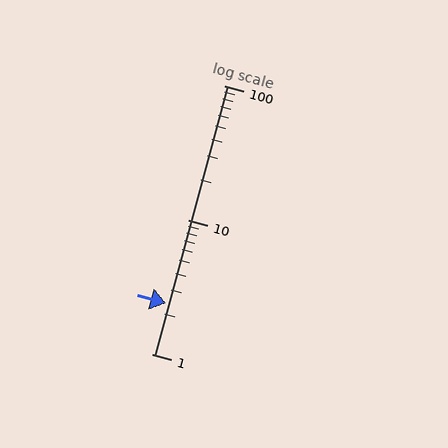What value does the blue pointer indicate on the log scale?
The pointer indicates approximately 2.4.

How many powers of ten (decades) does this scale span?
The scale spans 2 decades, from 1 to 100.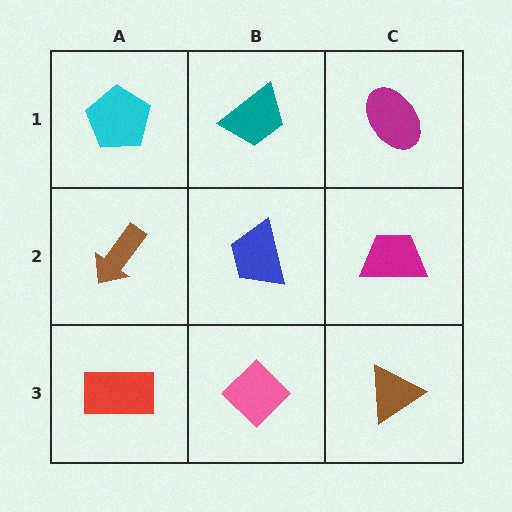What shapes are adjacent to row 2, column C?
A magenta ellipse (row 1, column C), a brown triangle (row 3, column C), a blue trapezoid (row 2, column B).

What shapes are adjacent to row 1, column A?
A brown arrow (row 2, column A), a teal trapezoid (row 1, column B).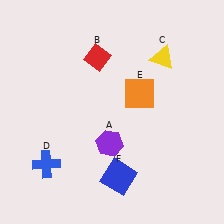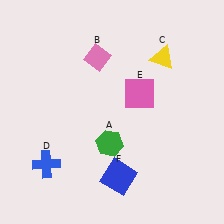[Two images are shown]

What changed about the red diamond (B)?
In Image 1, B is red. In Image 2, it changed to pink.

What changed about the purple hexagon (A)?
In Image 1, A is purple. In Image 2, it changed to green.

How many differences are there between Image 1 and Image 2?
There are 3 differences between the two images.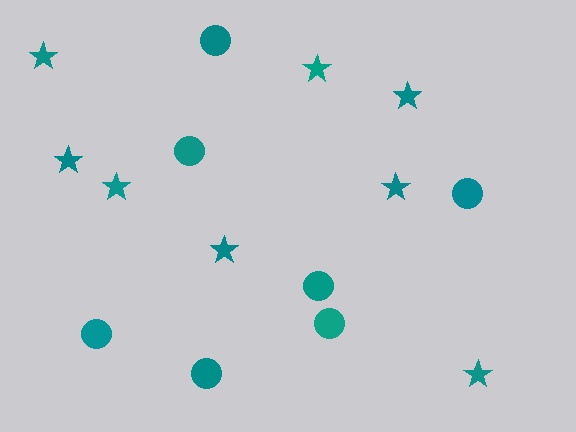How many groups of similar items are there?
There are 2 groups: one group of circles (7) and one group of stars (8).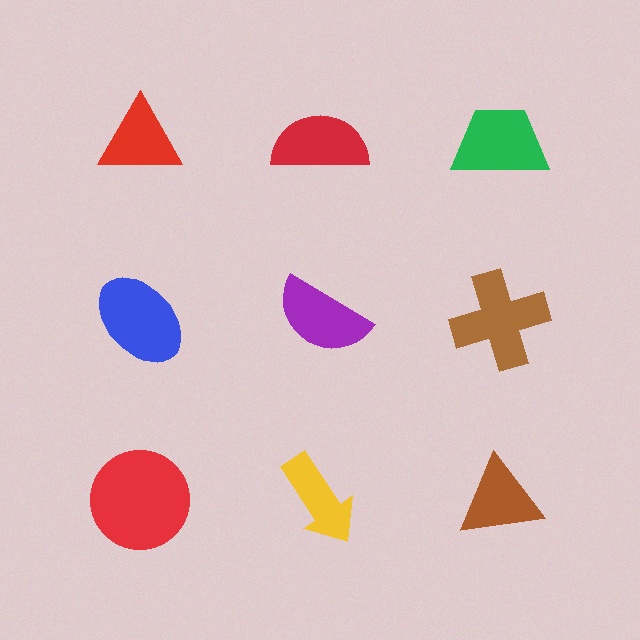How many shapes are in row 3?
3 shapes.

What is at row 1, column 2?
A red semicircle.